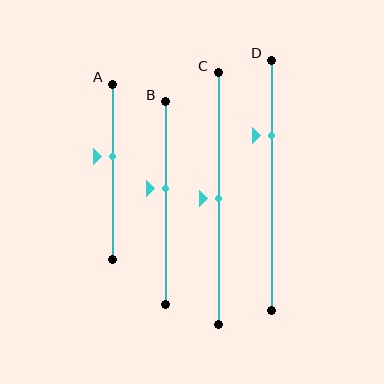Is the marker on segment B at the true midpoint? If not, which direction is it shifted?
No, the marker on segment B is shifted upward by about 7% of the segment length.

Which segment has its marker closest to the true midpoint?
Segment C has its marker closest to the true midpoint.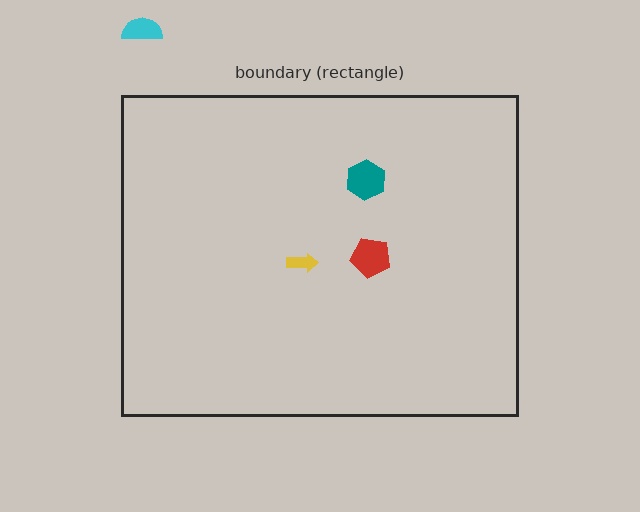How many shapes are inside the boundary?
3 inside, 1 outside.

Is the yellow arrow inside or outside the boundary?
Inside.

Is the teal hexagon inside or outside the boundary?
Inside.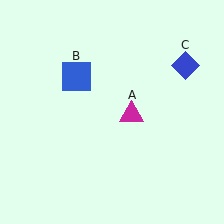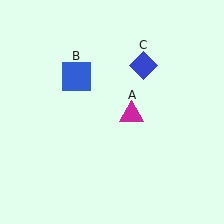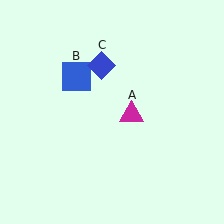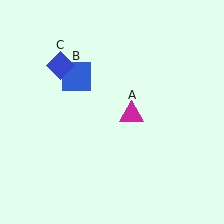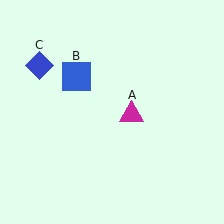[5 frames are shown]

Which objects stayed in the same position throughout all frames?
Magenta triangle (object A) and blue square (object B) remained stationary.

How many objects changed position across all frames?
1 object changed position: blue diamond (object C).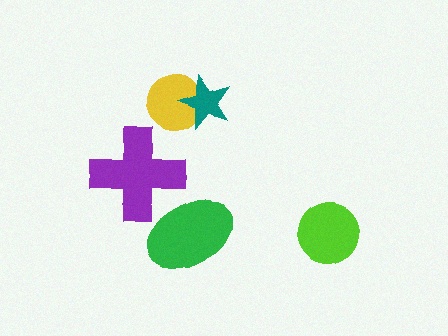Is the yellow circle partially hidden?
Yes, it is partially covered by another shape.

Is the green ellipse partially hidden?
No, no other shape covers it.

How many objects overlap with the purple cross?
1 object overlaps with the purple cross.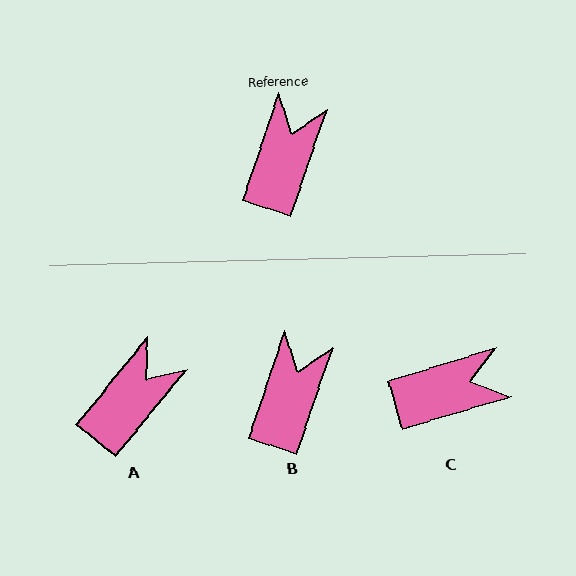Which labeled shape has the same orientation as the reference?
B.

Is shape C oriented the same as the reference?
No, it is off by about 54 degrees.